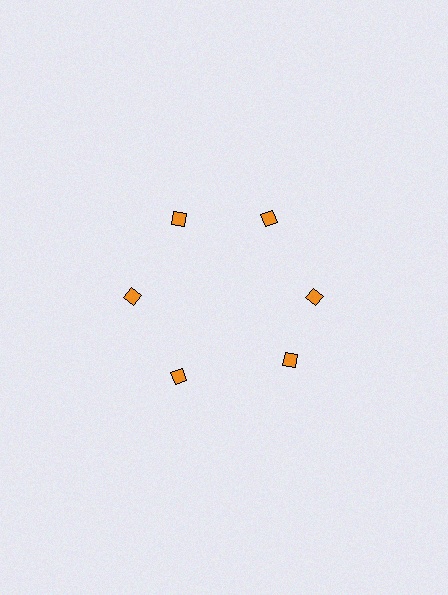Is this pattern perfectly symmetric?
No. The 6 orange diamonds are arranged in a ring, but one element near the 5 o'clock position is rotated out of alignment along the ring, breaking the 6-fold rotational symmetry.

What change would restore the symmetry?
The symmetry would be restored by rotating it back into even spacing with its neighbors so that all 6 diamonds sit at equal angles and equal distance from the center.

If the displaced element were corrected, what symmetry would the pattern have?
It would have 6-fold rotational symmetry — the pattern would map onto itself every 60 degrees.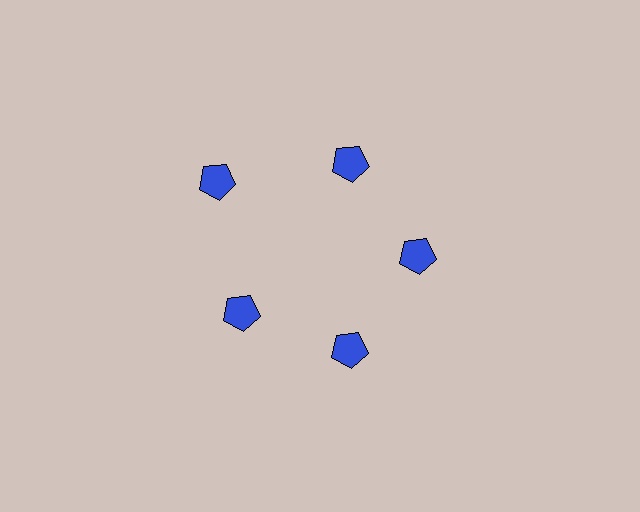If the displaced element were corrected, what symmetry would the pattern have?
It would have 5-fold rotational symmetry — the pattern would map onto itself every 72 degrees.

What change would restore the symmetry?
The symmetry would be restored by moving it inward, back onto the ring so that all 5 pentagons sit at equal angles and equal distance from the center.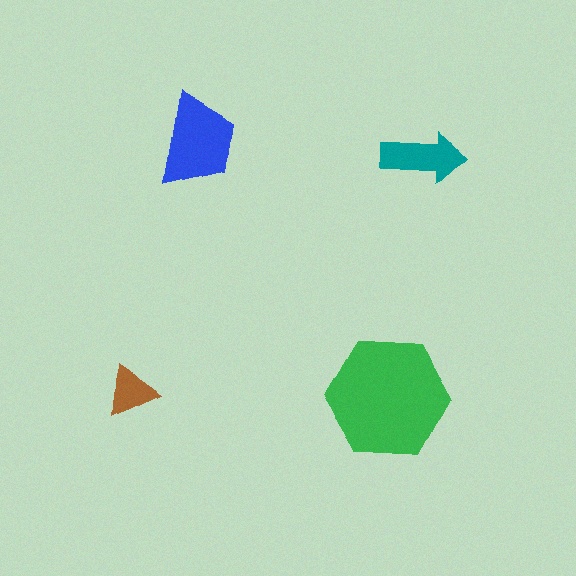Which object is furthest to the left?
The brown triangle is leftmost.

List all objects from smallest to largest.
The brown triangle, the teal arrow, the blue trapezoid, the green hexagon.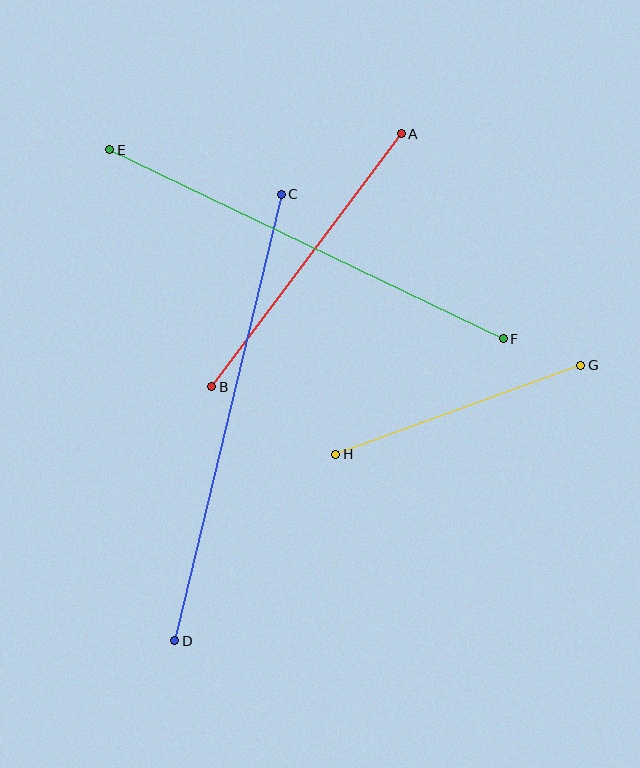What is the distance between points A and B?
The distance is approximately 316 pixels.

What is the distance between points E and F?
The distance is approximately 437 pixels.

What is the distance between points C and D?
The distance is approximately 459 pixels.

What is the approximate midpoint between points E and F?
The midpoint is at approximately (306, 244) pixels.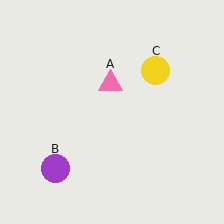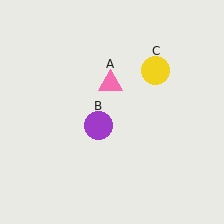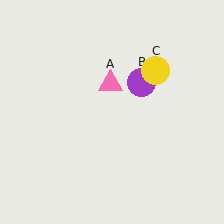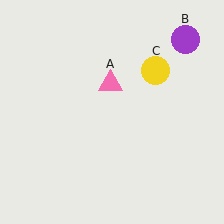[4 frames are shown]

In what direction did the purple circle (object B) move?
The purple circle (object B) moved up and to the right.